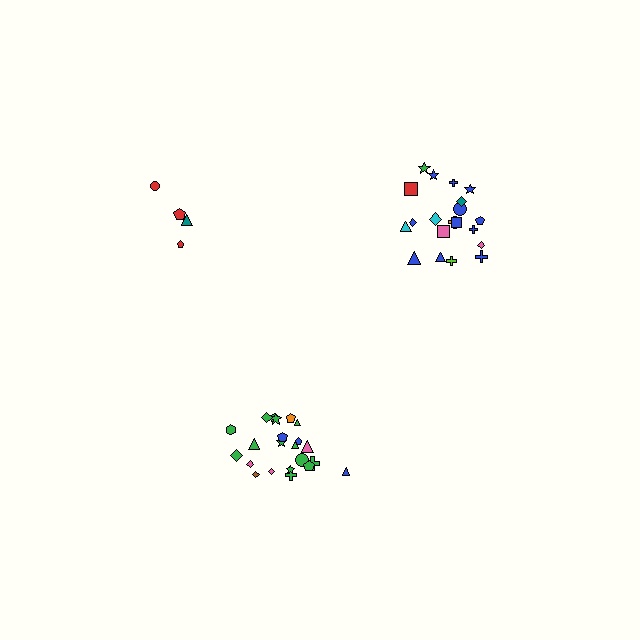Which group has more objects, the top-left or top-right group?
The top-right group.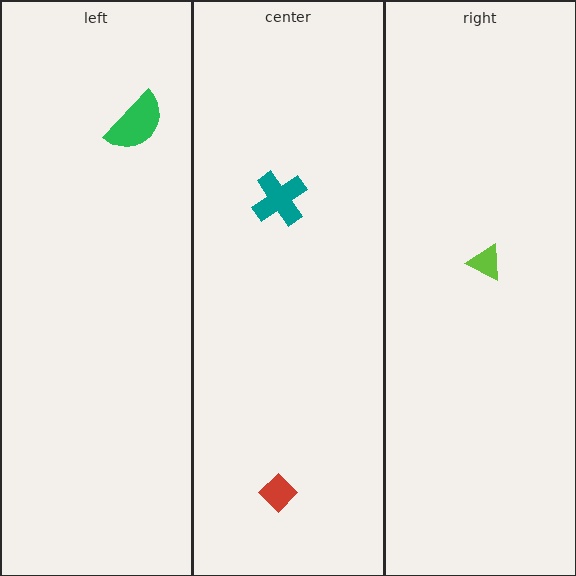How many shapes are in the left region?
1.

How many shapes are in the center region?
2.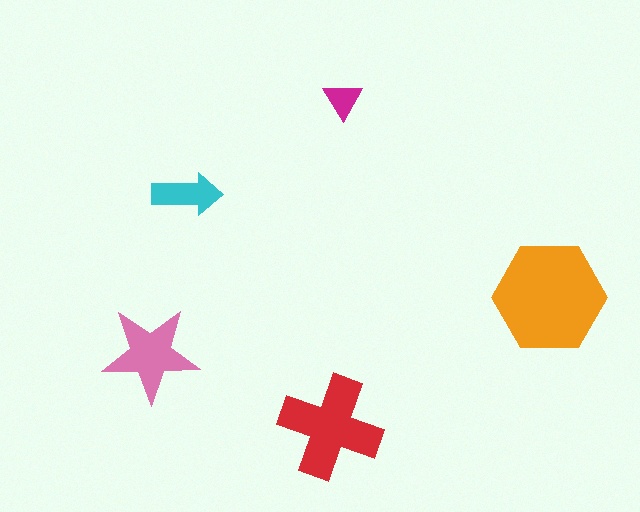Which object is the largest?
The orange hexagon.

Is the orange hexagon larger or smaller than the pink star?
Larger.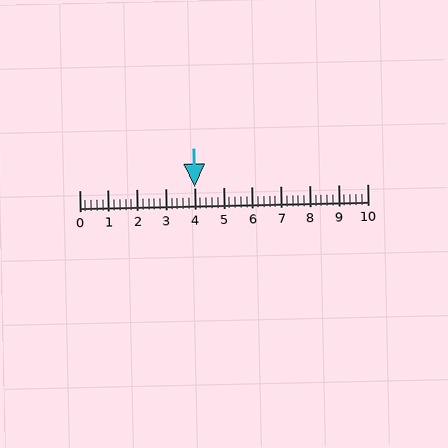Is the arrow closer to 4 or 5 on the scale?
The arrow is closer to 4.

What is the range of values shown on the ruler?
The ruler shows values from 0 to 10.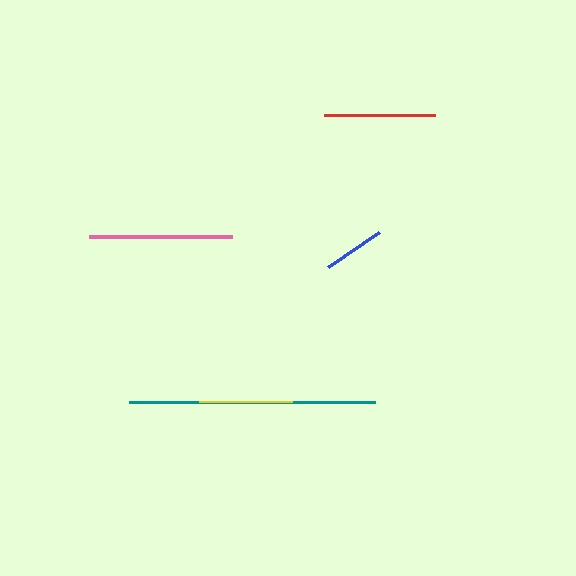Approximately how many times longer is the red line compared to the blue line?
The red line is approximately 1.8 times the length of the blue line.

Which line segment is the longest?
The teal line is the longest at approximately 246 pixels.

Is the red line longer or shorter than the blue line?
The red line is longer than the blue line.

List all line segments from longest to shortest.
From longest to shortest: teal, pink, red, yellow, blue.